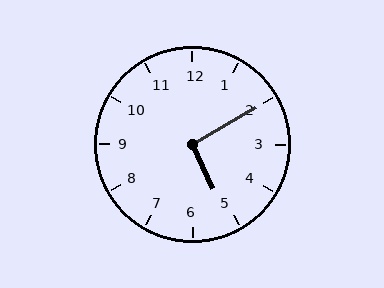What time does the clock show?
5:10.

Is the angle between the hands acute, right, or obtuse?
It is right.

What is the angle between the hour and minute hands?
Approximately 95 degrees.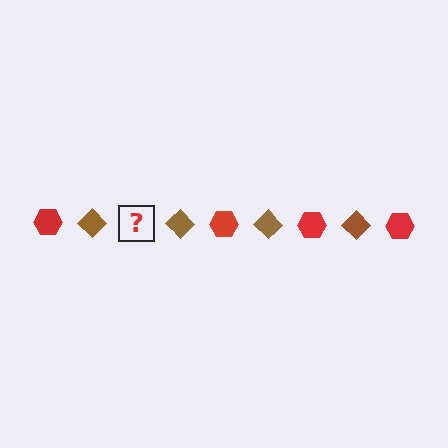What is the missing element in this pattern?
The missing element is a red hexagon.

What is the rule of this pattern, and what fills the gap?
The rule is that the pattern alternates between red hexagon and brown diamond. The gap should be filled with a red hexagon.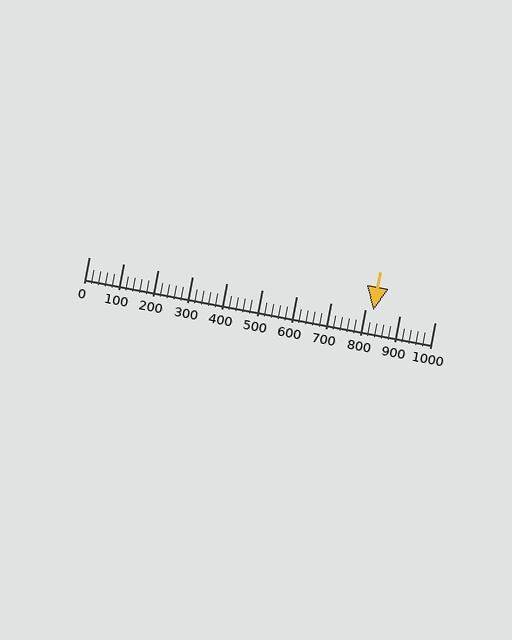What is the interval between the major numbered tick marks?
The major tick marks are spaced 100 units apart.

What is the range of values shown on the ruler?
The ruler shows values from 0 to 1000.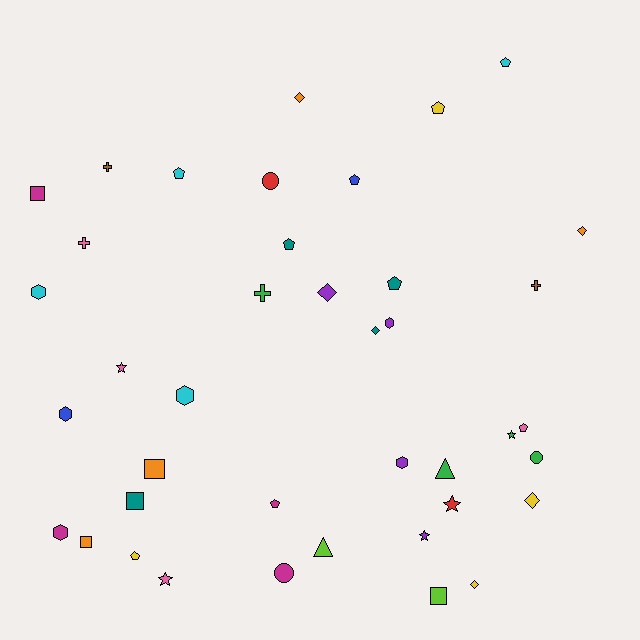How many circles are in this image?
There are 3 circles.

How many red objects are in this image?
There are 2 red objects.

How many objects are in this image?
There are 40 objects.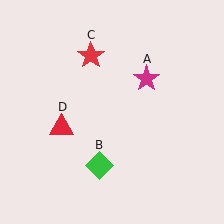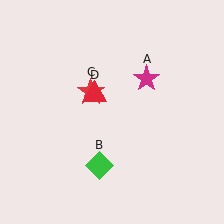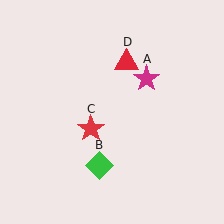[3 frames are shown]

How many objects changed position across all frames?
2 objects changed position: red star (object C), red triangle (object D).